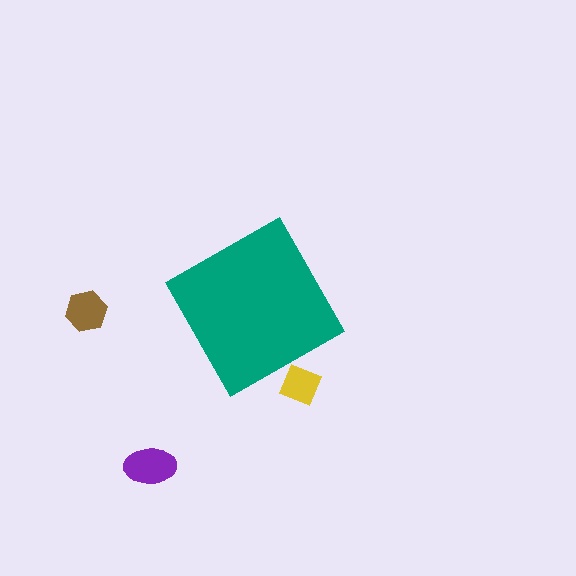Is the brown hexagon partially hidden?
No, the brown hexagon is fully visible.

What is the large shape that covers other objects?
A teal diamond.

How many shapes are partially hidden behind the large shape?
1 shape is partially hidden.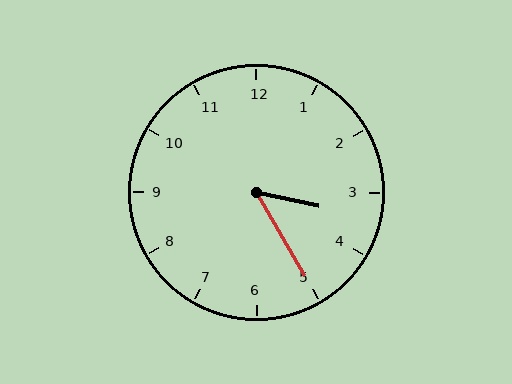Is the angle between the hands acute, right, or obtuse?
It is acute.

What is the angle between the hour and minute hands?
Approximately 48 degrees.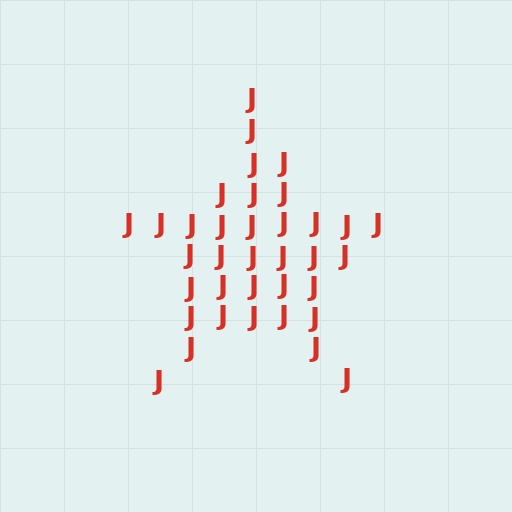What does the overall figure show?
The overall figure shows a star.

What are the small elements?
The small elements are letter J's.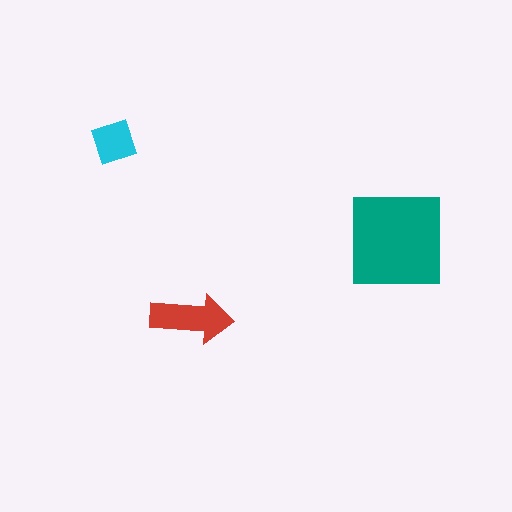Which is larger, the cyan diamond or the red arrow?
The red arrow.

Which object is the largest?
The teal square.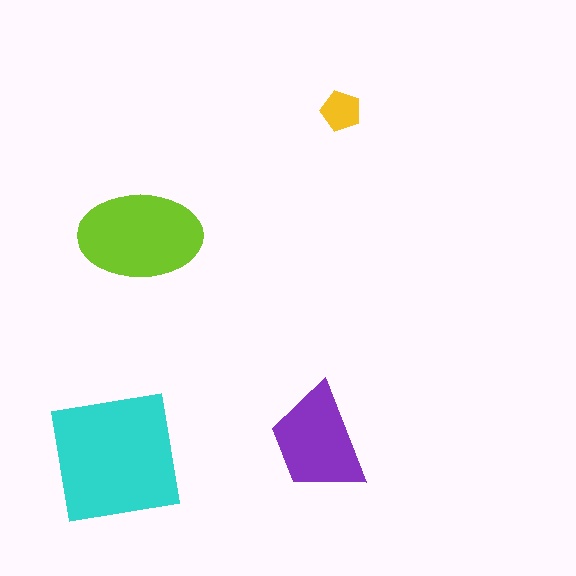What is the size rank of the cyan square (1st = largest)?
1st.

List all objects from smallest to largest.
The yellow pentagon, the purple trapezoid, the lime ellipse, the cyan square.